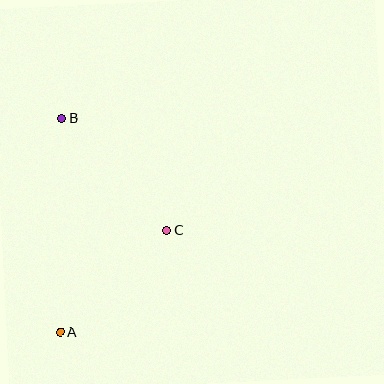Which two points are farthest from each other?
Points A and B are farthest from each other.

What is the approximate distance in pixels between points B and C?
The distance between B and C is approximately 153 pixels.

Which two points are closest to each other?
Points A and C are closest to each other.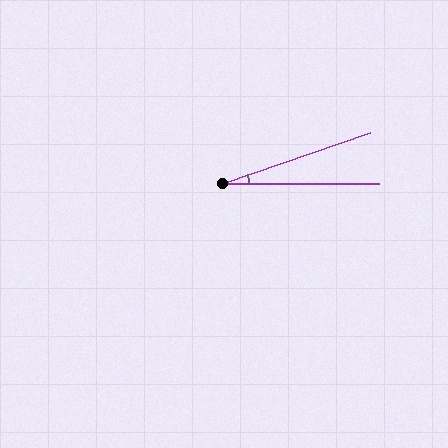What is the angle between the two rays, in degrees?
Approximately 19 degrees.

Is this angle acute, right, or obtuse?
It is acute.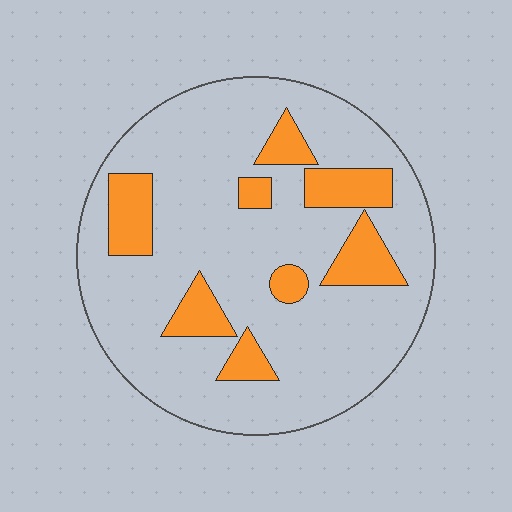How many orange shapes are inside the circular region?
8.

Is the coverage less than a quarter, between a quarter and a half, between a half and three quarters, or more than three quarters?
Less than a quarter.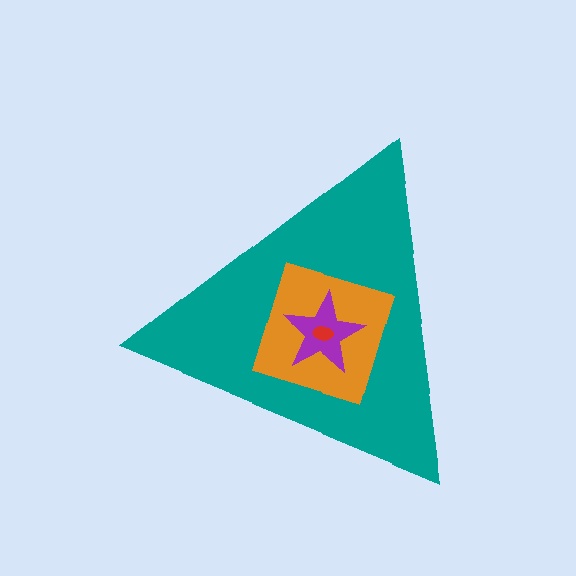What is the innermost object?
The red ellipse.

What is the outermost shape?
The teal triangle.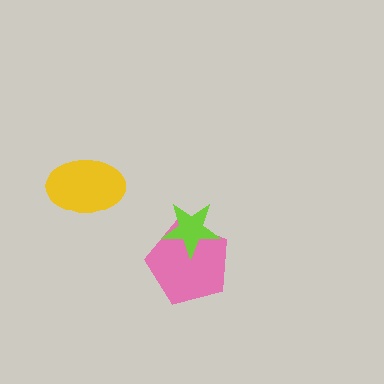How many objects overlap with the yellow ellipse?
0 objects overlap with the yellow ellipse.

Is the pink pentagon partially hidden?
Yes, it is partially covered by another shape.